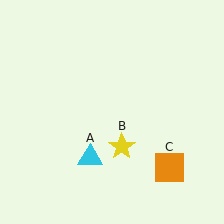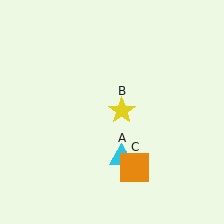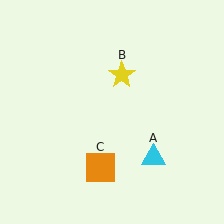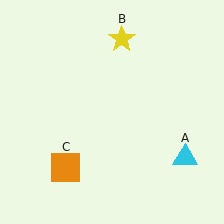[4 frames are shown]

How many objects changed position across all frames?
3 objects changed position: cyan triangle (object A), yellow star (object B), orange square (object C).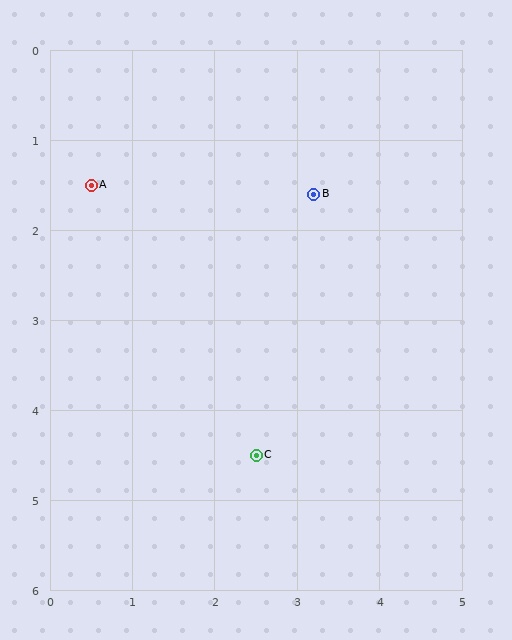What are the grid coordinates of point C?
Point C is at approximately (2.5, 4.5).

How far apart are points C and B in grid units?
Points C and B are about 3.0 grid units apart.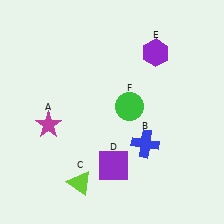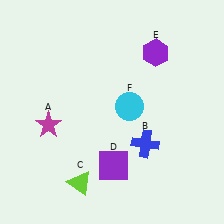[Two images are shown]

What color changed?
The circle (F) changed from green in Image 1 to cyan in Image 2.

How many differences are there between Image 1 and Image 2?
There is 1 difference between the two images.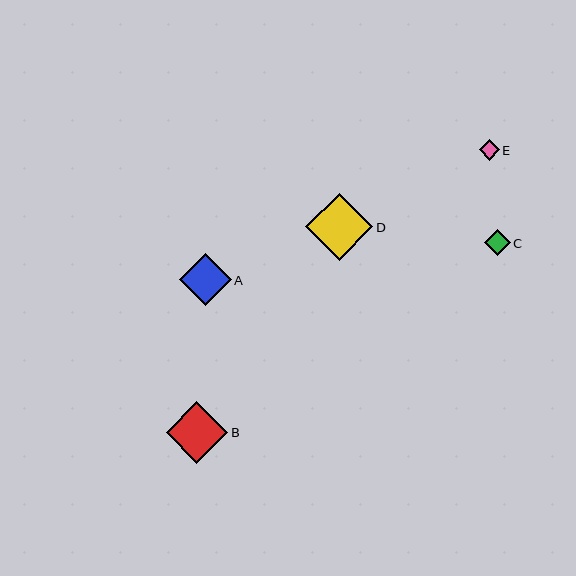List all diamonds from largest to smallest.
From largest to smallest: D, B, A, C, E.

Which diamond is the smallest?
Diamond E is the smallest with a size of approximately 20 pixels.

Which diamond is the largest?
Diamond D is the largest with a size of approximately 67 pixels.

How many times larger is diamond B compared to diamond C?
Diamond B is approximately 2.3 times the size of diamond C.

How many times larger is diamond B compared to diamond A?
Diamond B is approximately 1.2 times the size of diamond A.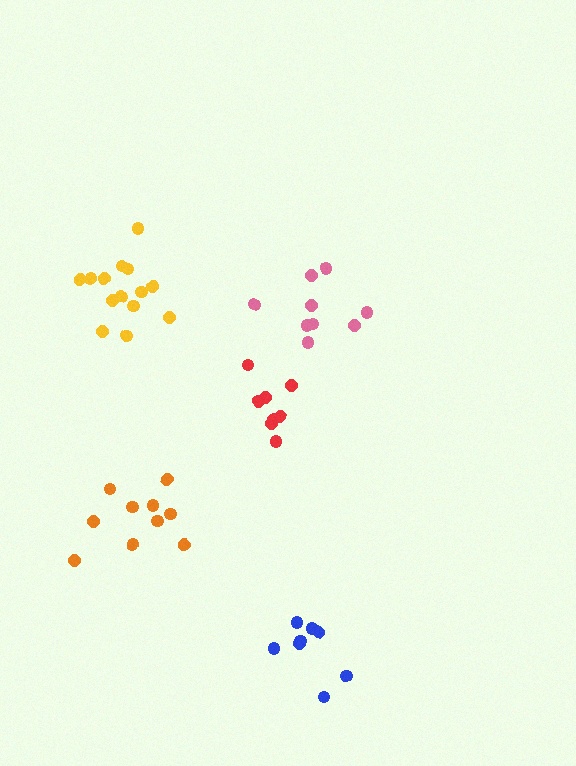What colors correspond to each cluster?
The clusters are colored: orange, yellow, red, blue, pink.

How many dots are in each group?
Group 1: 10 dots, Group 2: 14 dots, Group 3: 8 dots, Group 4: 8 dots, Group 5: 9 dots (49 total).